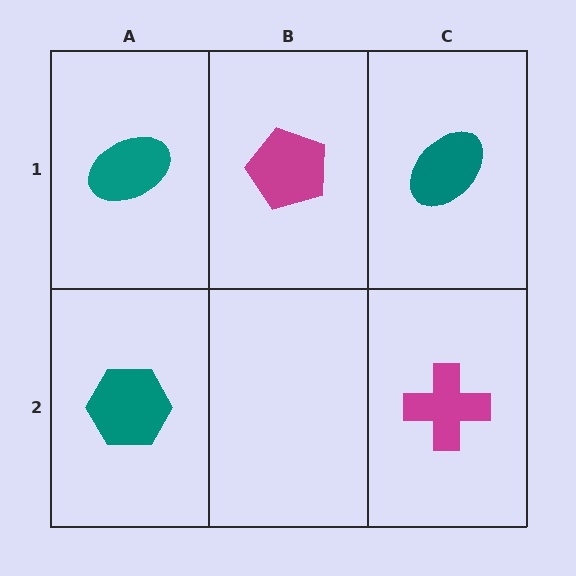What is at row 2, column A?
A teal hexagon.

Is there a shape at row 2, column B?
No, that cell is empty.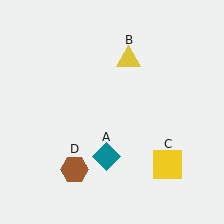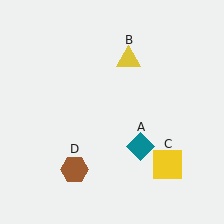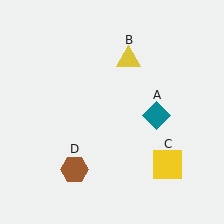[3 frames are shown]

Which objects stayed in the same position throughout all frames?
Yellow triangle (object B) and yellow square (object C) and brown hexagon (object D) remained stationary.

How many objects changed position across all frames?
1 object changed position: teal diamond (object A).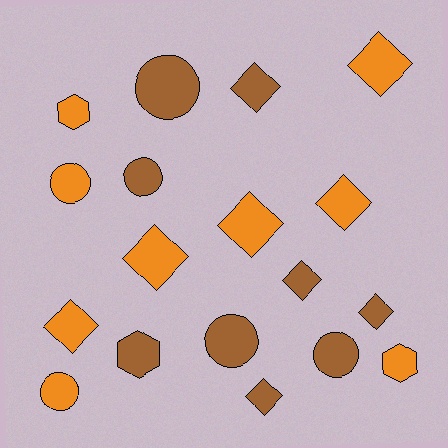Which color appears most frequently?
Orange, with 9 objects.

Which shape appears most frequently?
Diamond, with 9 objects.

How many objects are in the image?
There are 18 objects.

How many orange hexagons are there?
There are 2 orange hexagons.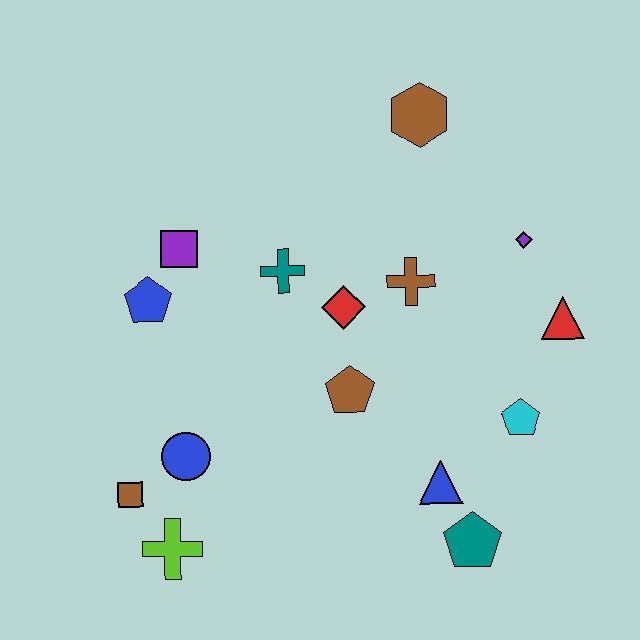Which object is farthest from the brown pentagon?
The brown hexagon is farthest from the brown pentagon.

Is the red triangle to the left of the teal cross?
No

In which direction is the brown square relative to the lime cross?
The brown square is above the lime cross.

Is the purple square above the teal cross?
Yes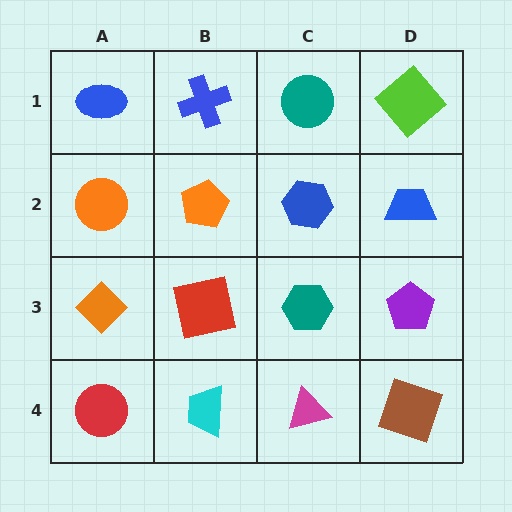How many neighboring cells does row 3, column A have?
3.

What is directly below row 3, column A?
A red circle.